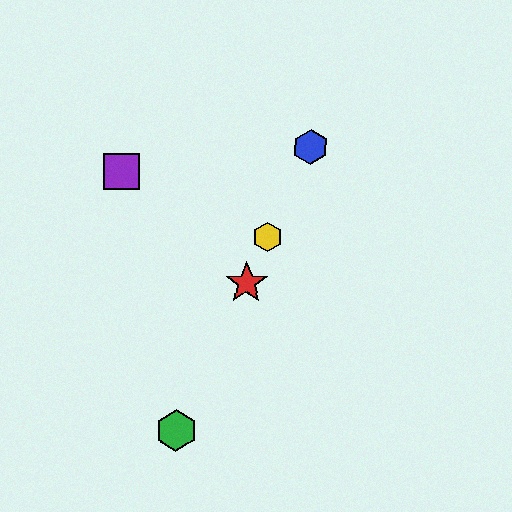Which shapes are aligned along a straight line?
The red star, the blue hexagon, the green hexagon, the yellow hexagon are aligned along a straight line.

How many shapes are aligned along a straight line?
4 shapes (the red star, the blue hexagon, the green hexagon, the yellow hexagon) are aligned along a straight line.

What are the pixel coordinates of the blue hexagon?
The blue hexagon is at (311, 147).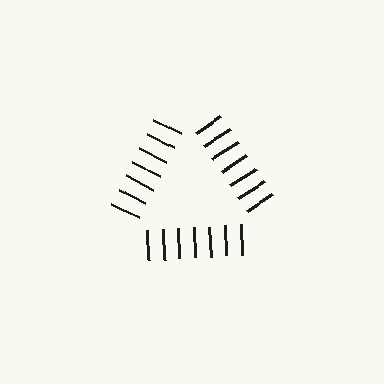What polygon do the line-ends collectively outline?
An illusory triangle — the line segments terminate on its edges but no continuous stroke is drawn.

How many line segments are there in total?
21 — 7 along each of the 3 edges.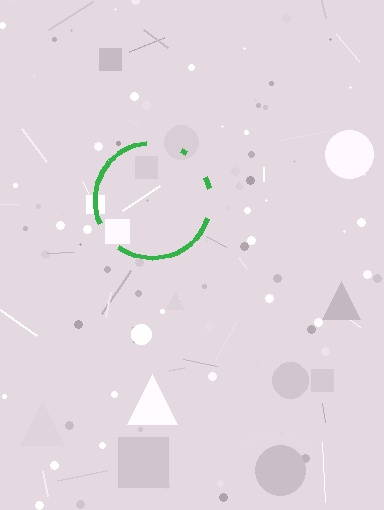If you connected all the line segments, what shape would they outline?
They would outline a circle.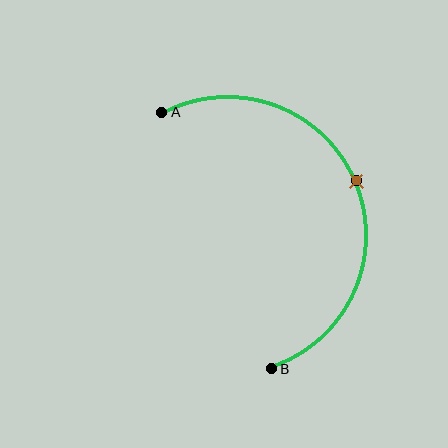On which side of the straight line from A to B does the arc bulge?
The arc bulges to the right of the straight line connecting A and B.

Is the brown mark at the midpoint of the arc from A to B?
Yes. The brown mark lies on the arc at equal arc-length from both A and B — it is the arc midpoint.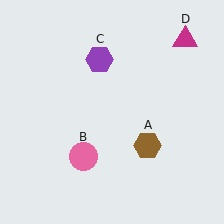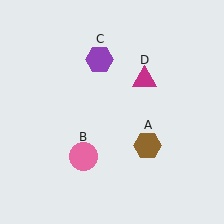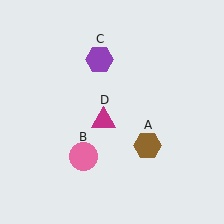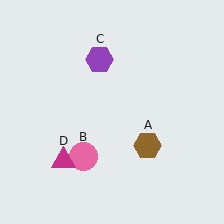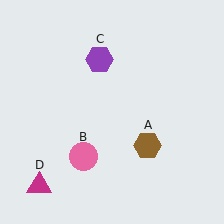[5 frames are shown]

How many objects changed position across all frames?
1 object changed position: magenta triangle (object D).